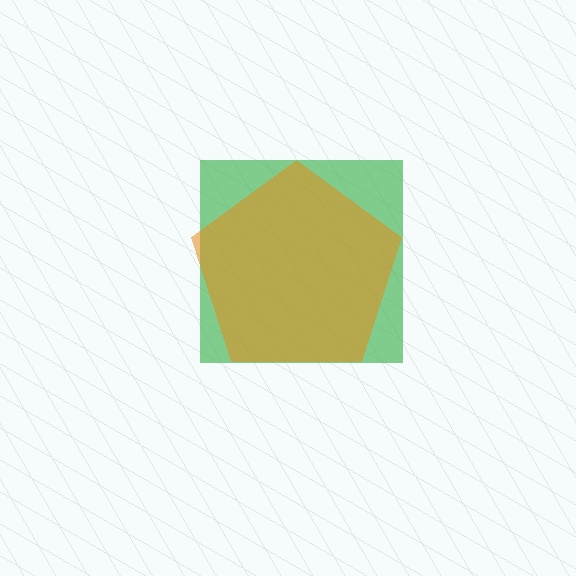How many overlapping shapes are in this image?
There are 2 overlapping shapes in the image.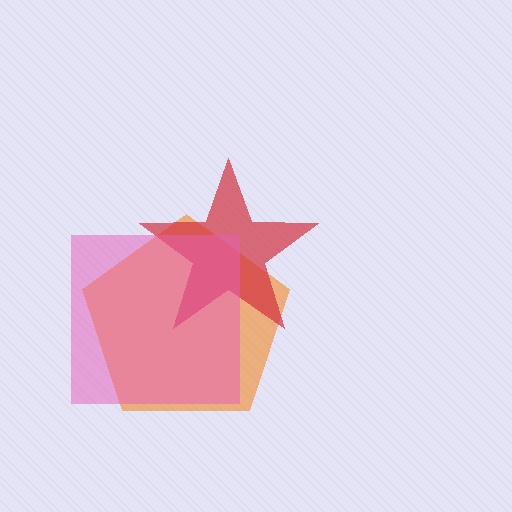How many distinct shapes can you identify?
There are 3 distinct shapes: an orange pentagon, a red star, a pink square.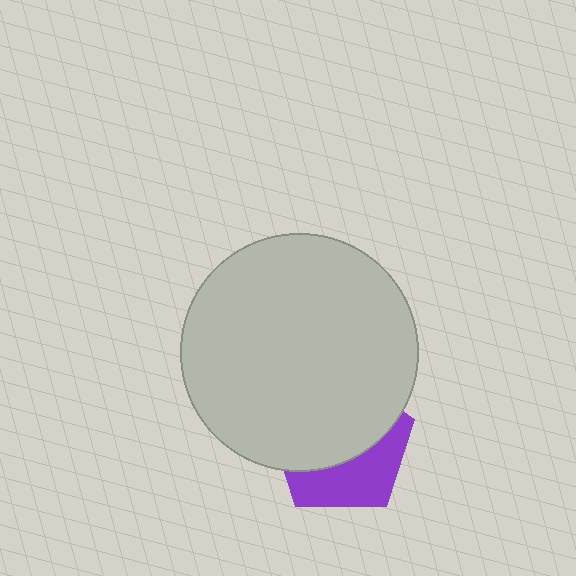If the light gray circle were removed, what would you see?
You would see the complete purple pentagon.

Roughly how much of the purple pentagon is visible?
A small part of it is visible (roughly 39%).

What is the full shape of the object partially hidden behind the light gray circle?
The partially hidden object is a purple pentagon.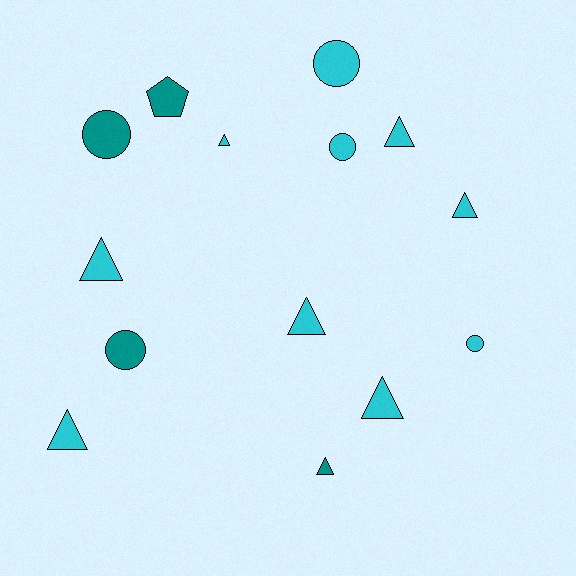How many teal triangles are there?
There is 1 teal triangle.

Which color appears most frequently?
Cyan, with 10 objects.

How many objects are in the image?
There are 14 objects.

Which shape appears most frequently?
Triangle, with 8 objects.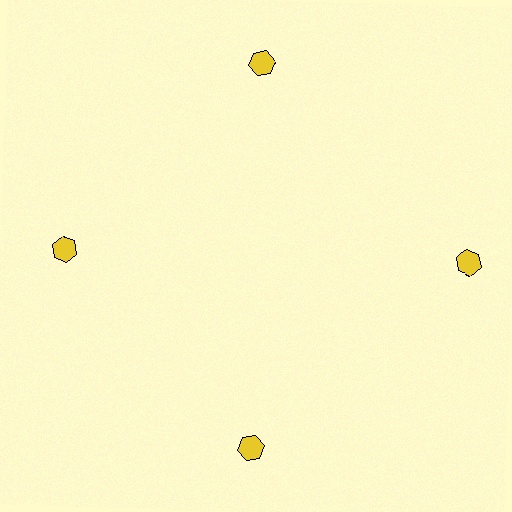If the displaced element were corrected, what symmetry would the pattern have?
It would have 4-fold rotational symmetry — the pattern would map onto itself every 90 degrees.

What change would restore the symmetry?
The symmetry would be restored by moving it inward, back onto the ring so that all 4 hexagons sit at equal angles and equal distance from the center.